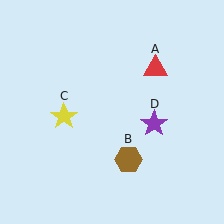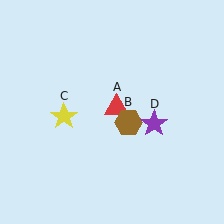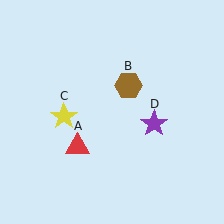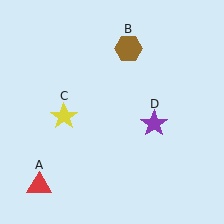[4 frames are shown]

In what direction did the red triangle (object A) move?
The red triangle (object A) moved down and to the left.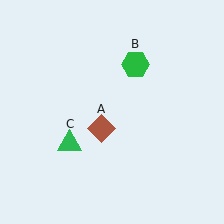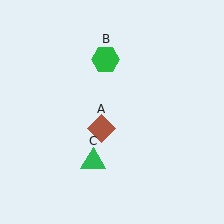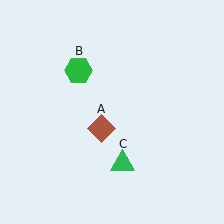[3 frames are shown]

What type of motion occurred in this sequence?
The green hexagon (object B), green triangle (object C) rotated counterclockwise around the center of the scene.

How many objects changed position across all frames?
2 objects changed position: green hexagon (object B), green triangle (object C).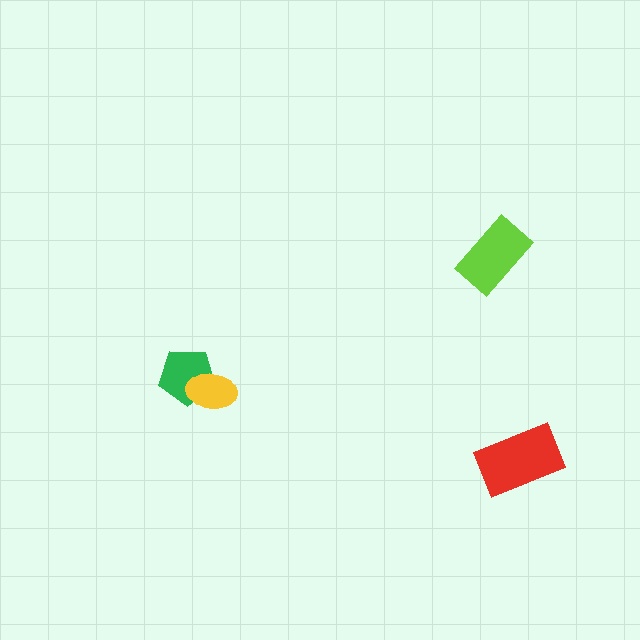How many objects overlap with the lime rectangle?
0 objects overlap with the lime rectangle.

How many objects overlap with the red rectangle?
0 objects overlap with the red rectangle.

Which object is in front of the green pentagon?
The yellow ellipse is in front of the green pentagon.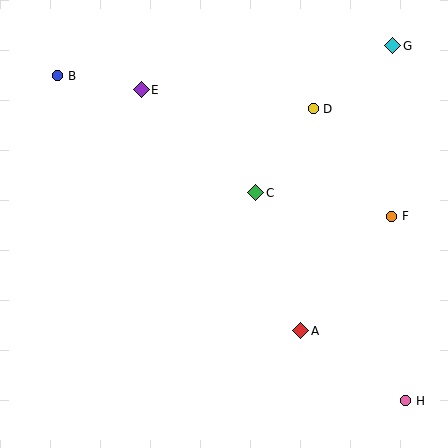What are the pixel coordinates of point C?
Point C is at (256, 193).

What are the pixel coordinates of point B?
Point B is at (58, 76).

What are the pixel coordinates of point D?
Point D is at (313, 109).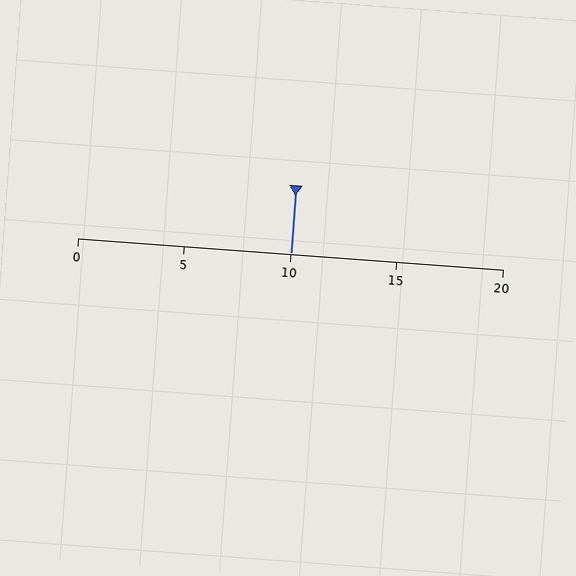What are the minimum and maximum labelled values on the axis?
The axis runs from 0 to 20.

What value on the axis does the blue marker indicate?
The marker indicates approximately 10.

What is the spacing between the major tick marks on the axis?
The major ticks are spaced 5 apart.